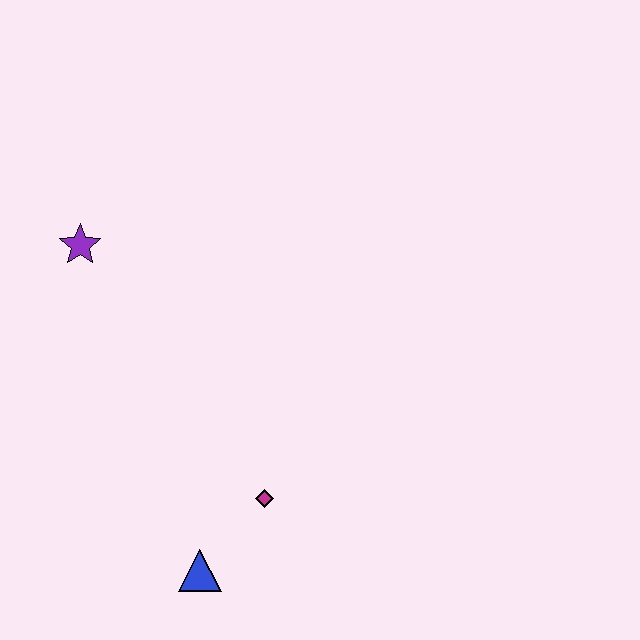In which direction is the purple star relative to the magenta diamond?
The purple star is above the magenta diamond.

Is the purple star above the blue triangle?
Yes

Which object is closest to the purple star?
The magenta diamond is closest to the purple star.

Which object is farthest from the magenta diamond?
The purple star is farthest from the magenta diamond.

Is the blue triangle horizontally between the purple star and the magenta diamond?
Yes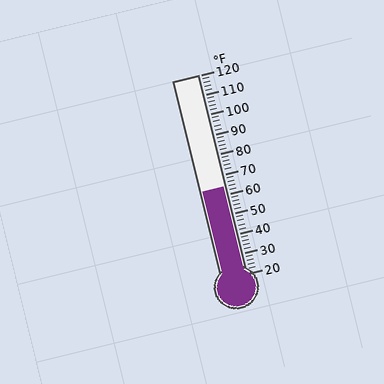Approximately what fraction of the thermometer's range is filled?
The thermometer is filled to approximately 45% of its range.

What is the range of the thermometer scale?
The thermometer scale ranges from 20°F to 120°F.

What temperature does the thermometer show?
The thermometer shows approximately 64°F.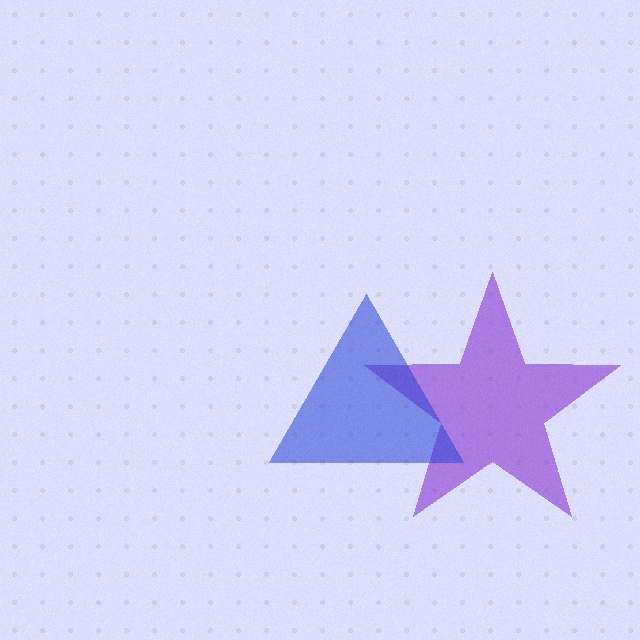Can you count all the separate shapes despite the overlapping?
Yes, there are 2 separate shapes.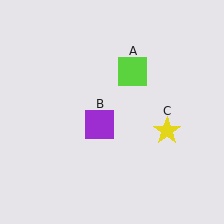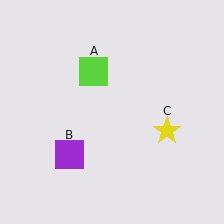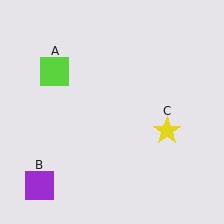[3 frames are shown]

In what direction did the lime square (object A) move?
The lime square (object A) moved left.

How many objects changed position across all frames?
2 objects changed position: lime square (object A), purple square (object B).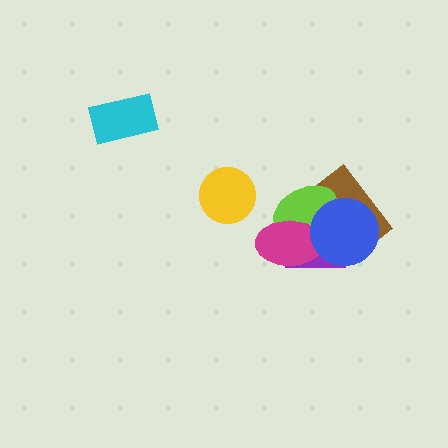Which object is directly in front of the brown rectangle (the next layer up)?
The lime ellipse is directly in front of the brown rectangle.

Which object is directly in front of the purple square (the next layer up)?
The brown rectangle is directly in front of the purple square.